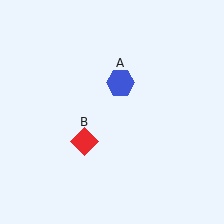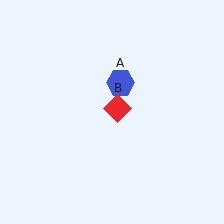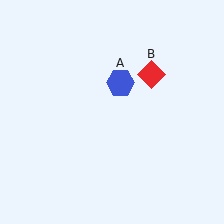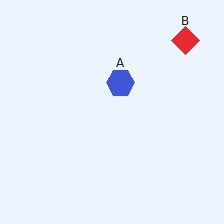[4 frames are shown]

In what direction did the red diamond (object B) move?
The red diamond (object B) moved up and to the right.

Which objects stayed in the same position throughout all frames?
Blue hexagon (object A) remained stationary.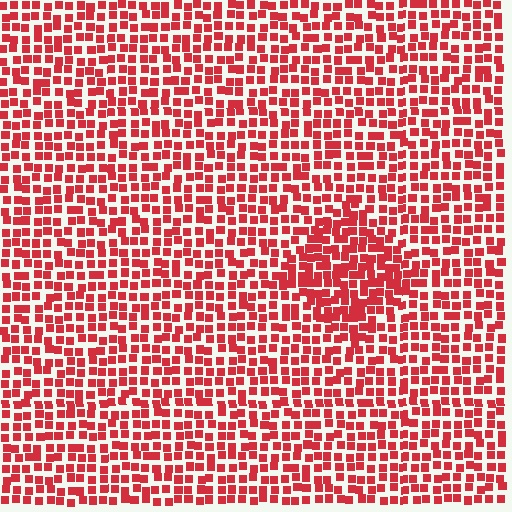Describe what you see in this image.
The image contains small red elements arranged at two different densities. A diamond-shaped region is visible where the elements are more densely packed than the surrounding area.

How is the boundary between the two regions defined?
The boundary is defined by a change in element density (approximately 1.5x ratio). All elements are the same color, size, and shape.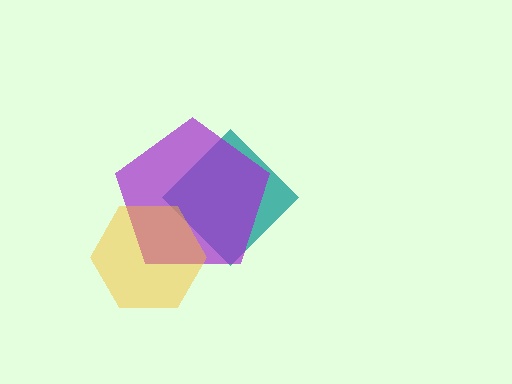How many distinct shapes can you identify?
There are 3 distinct shapes: a teal diamond, a purple pentagon, a yellow hexagon.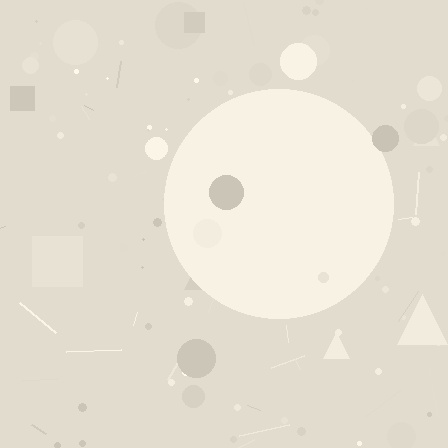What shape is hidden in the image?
A circle is hidden in the image.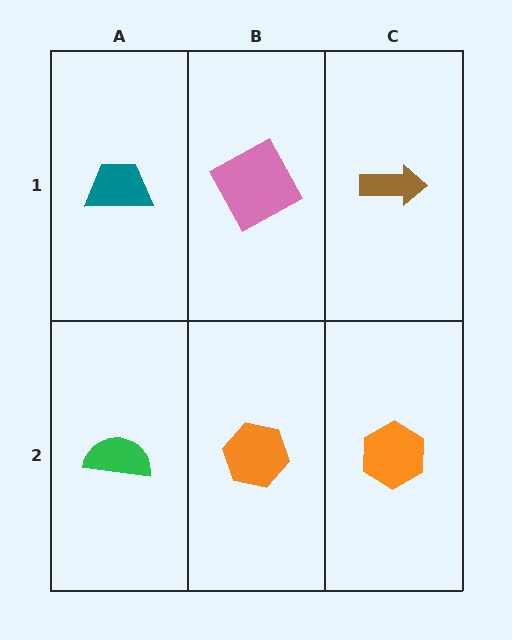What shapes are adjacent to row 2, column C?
A brown arrow (row 1, column C), an orange hexagon (row 2, column B).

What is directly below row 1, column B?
An orange hexagon.